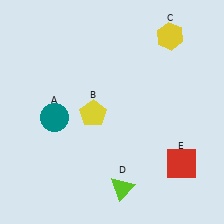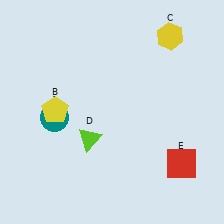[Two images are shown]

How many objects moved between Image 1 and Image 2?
2 objects moved between the two images.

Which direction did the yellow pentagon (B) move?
The yellow pentagon (B) moved left.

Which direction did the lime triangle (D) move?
The lime triangle (D) moved up.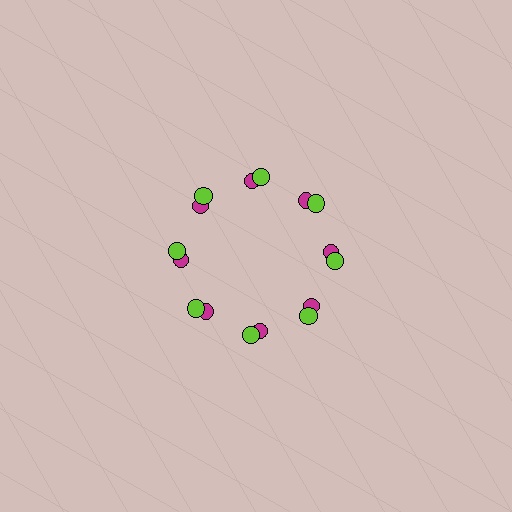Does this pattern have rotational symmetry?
Yes, this pattern has 8-fold rotational symmetry. It looks the same after rotating 45 degrees around the center.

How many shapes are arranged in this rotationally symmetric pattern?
There are 16 shapes, arranged in 8 groups of 2.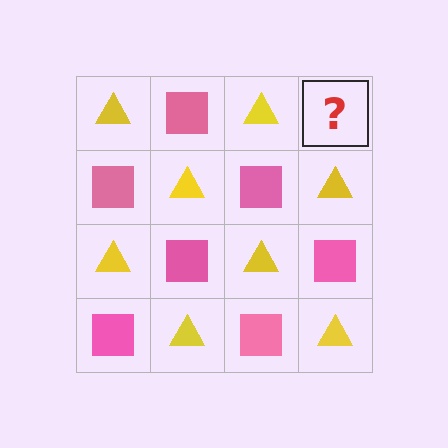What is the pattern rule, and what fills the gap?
The rule is that it alternates yellow triangle and pink square in a checkerboard pattern. The gap should be filled with a pink square.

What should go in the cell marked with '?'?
The missing cell should contain a pink square.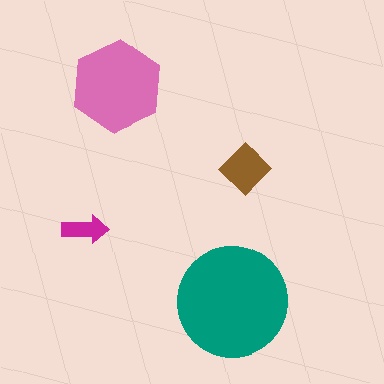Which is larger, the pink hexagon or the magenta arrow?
The pink hexagon.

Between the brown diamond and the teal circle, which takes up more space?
The teal circle.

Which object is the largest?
The teal circle.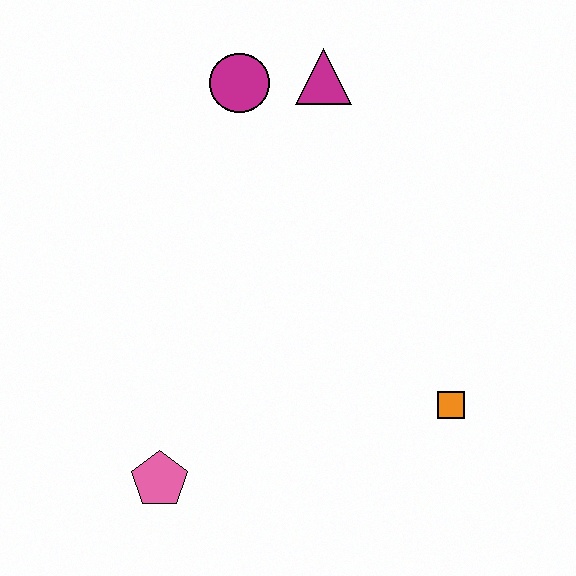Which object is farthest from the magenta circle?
The pink pentagon is farthest from the magenta circle.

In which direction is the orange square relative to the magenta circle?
The orange square is below the magenta circle.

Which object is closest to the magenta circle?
The magenta triangle is closest to the magenta circle.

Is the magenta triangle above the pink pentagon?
Yes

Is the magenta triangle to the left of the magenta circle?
No